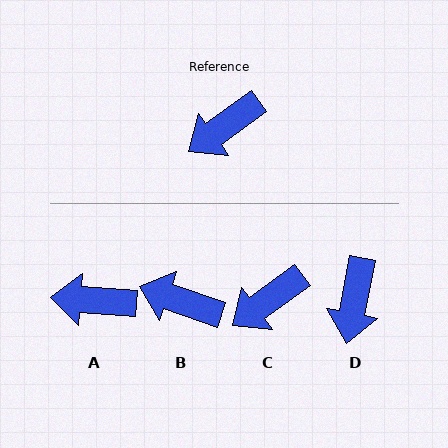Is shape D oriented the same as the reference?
No, it is off by about 44 degrees.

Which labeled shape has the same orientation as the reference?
C.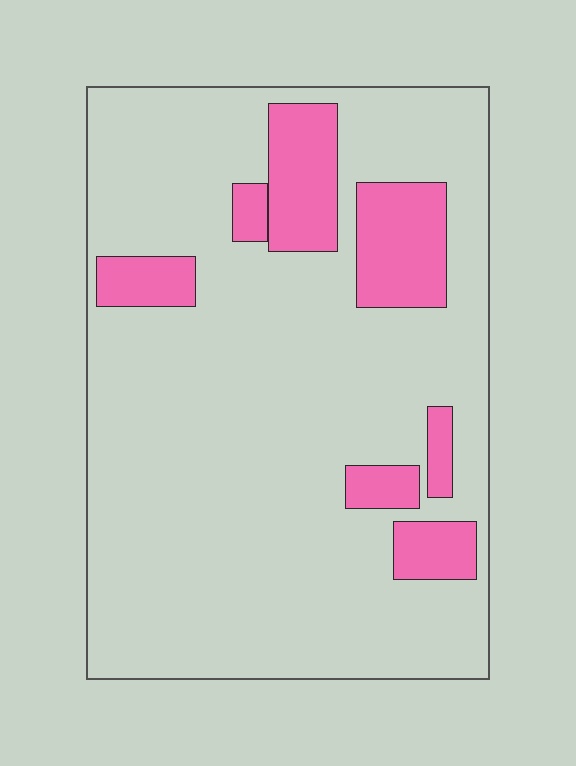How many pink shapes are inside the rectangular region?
7.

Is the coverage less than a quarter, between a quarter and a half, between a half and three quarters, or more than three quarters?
Less than a quarter.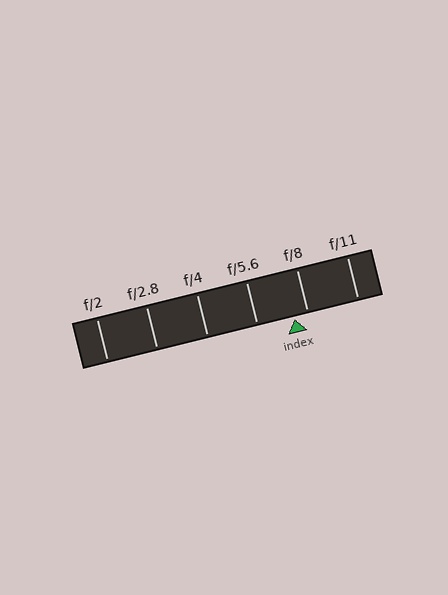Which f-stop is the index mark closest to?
The index mark is closest to f/8.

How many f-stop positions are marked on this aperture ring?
There are 6 f-stop positions marked.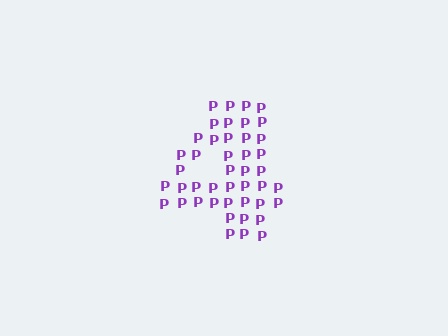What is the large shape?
The large shape is the digit 4.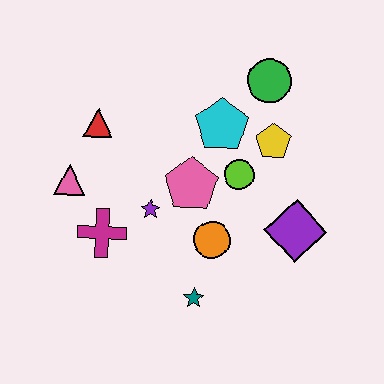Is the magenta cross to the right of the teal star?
No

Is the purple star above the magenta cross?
Yes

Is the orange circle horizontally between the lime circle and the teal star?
Yes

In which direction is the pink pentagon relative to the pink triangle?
The pink pentagon is to the right of the pink triangle.